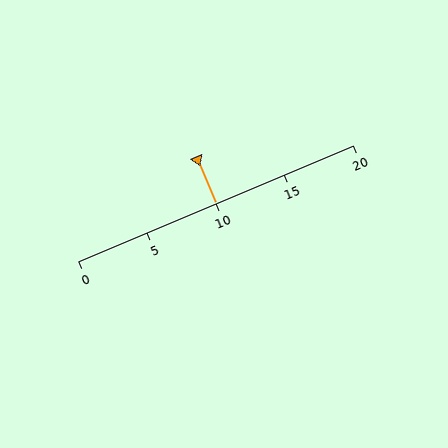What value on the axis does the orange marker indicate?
The marker indicates approximately 10.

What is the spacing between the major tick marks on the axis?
The major ticks are spaced 5 apart.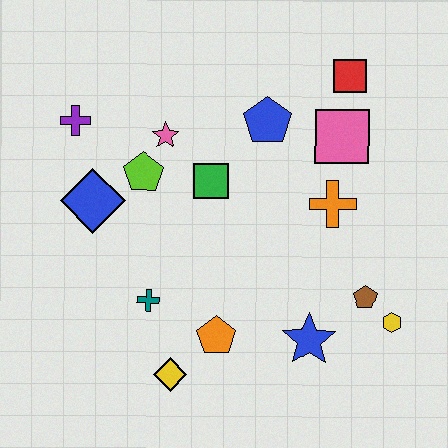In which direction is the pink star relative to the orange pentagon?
The pink star is above the orange pentagon.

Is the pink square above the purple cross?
No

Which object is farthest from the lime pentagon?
The yellow hexagon is farthest from the lime pentagon.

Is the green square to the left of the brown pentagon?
Yes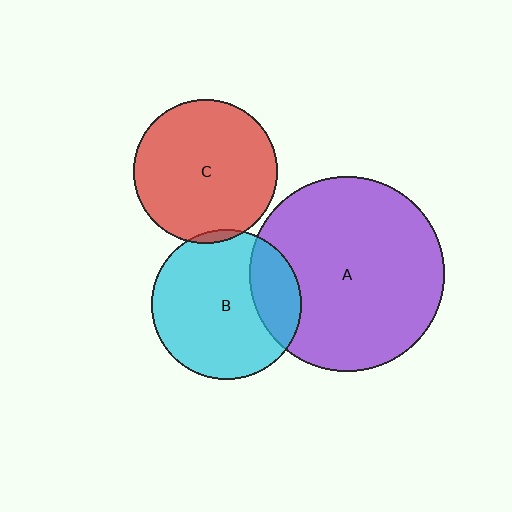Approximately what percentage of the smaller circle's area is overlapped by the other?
Approximately 20%.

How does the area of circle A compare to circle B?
Approximately 1.7 times.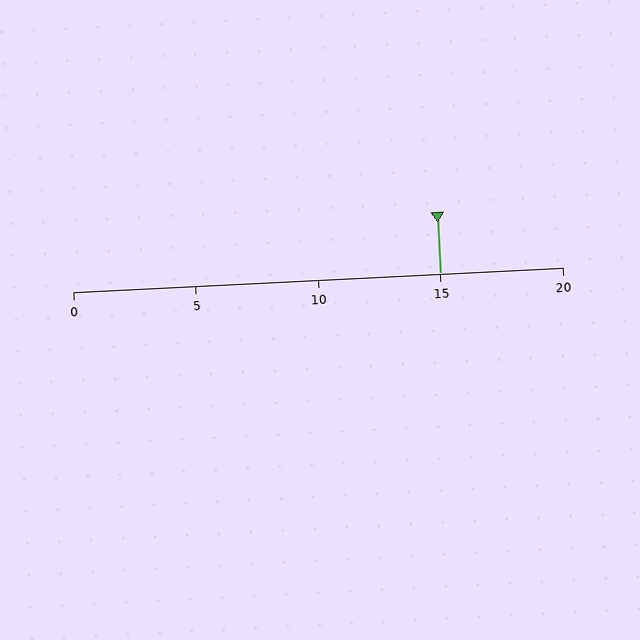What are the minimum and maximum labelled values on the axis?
The axis runs from 0 to 20.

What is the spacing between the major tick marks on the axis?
The major ticks are spaced 5 apart.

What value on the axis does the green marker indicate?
The marker indicates approximately 15.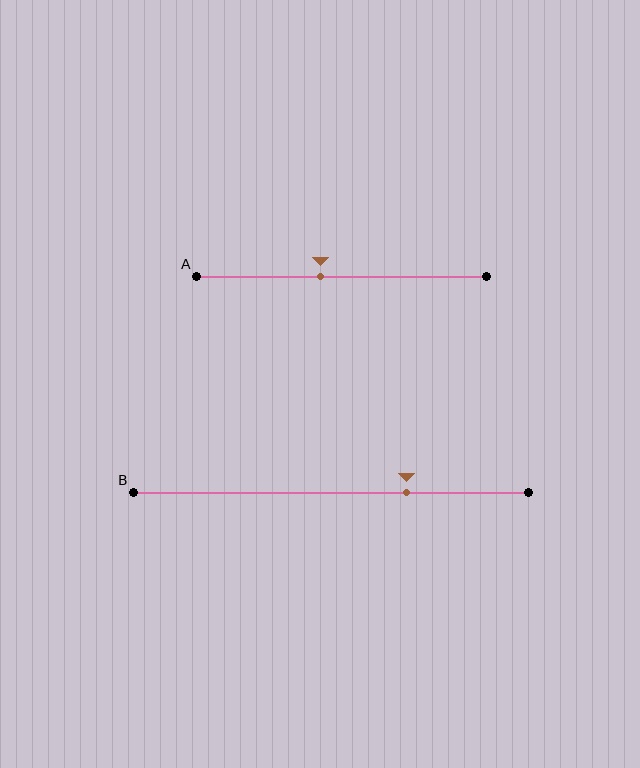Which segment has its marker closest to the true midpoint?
Segment A has its marker closest to the true midpoint.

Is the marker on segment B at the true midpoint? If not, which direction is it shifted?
No, the marker on segment B is shifted to the right by about 19% of the segment length.